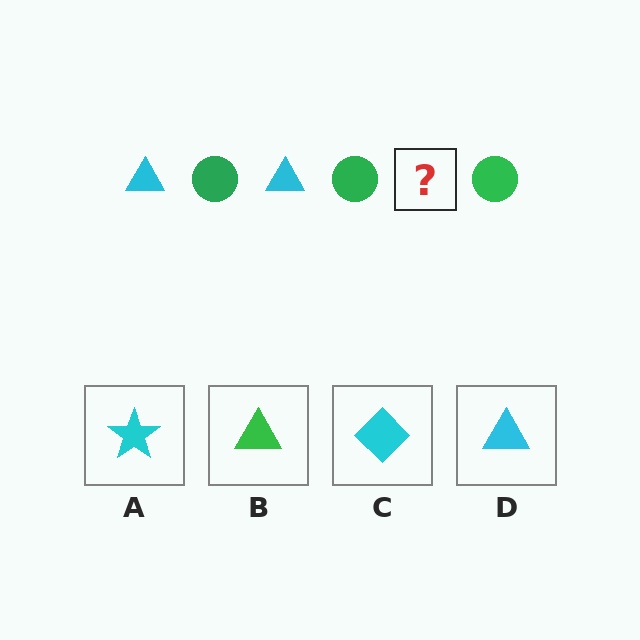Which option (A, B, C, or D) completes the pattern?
D.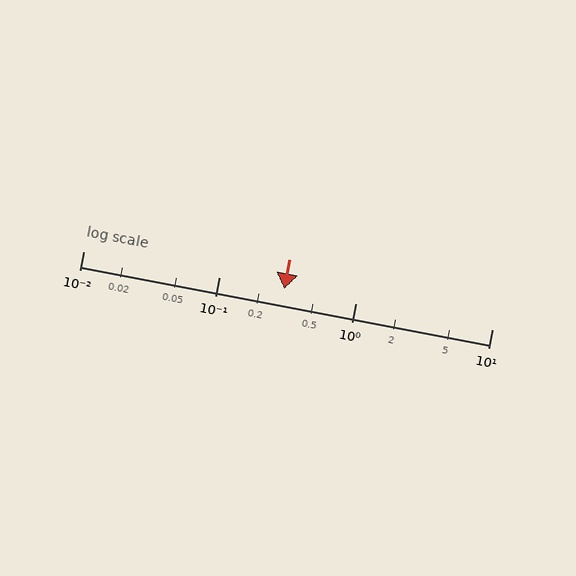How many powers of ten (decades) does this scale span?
The scale spans 3 decades, from 0.01 to 10.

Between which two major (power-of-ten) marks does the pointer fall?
The pointer is between 0.1 and 1.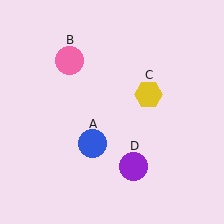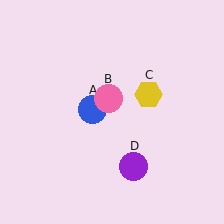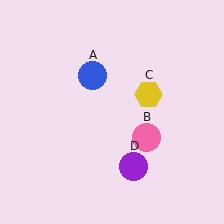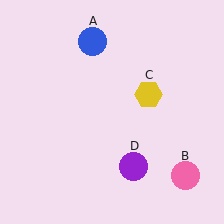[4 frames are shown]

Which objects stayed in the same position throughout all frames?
Yellow hexagon (object C) and purple circle (object D) remained stationary.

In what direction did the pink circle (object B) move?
The pink circle (object B) moved down and to the right.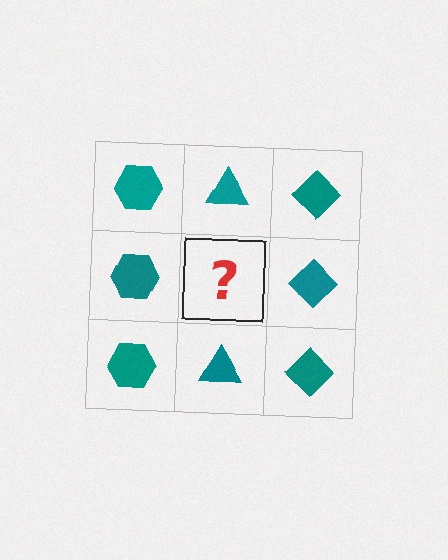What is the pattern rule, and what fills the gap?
The rule is that each column has a consistent shape. The gap should be filled with a teal triangle.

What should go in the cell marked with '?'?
The missing cell should contain a teal triangle.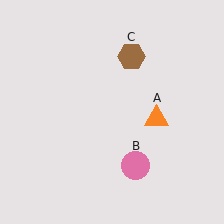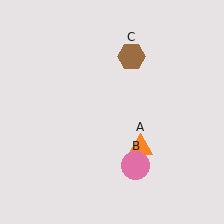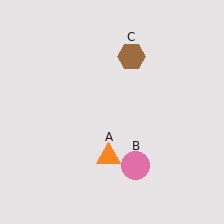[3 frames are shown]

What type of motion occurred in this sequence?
The orange triangle (object A) rotated clockwise around the center of the scene.